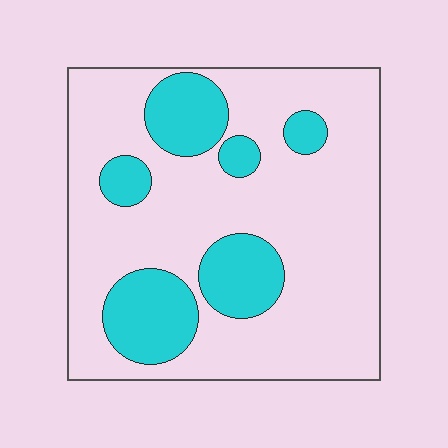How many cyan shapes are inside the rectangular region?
6.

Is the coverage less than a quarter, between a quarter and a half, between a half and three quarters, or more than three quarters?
Less than a quarter.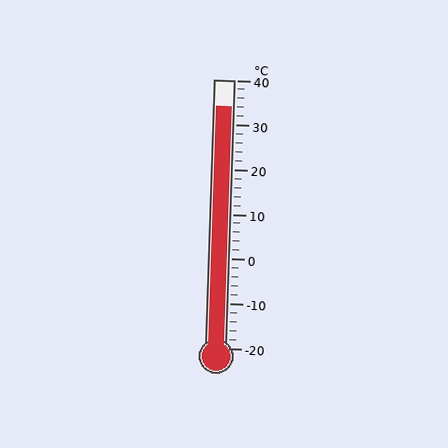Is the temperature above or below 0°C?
The temperature is above 0°C.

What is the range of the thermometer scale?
The thermometer scale ranges from -20°C to 40°C.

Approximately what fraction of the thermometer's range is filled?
The thermometer is filled to approximately 90% of its range.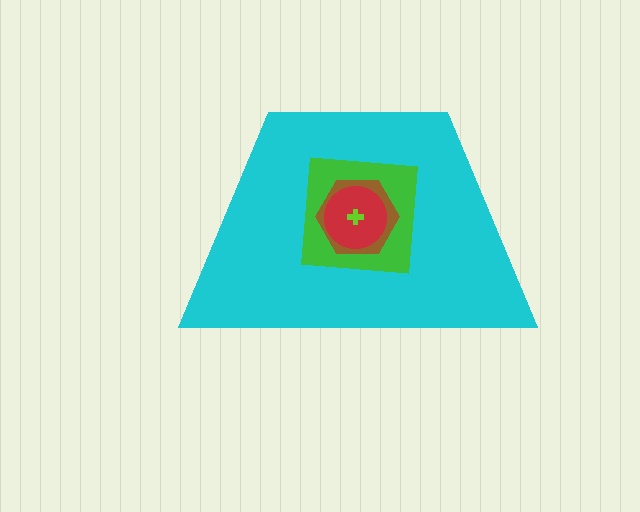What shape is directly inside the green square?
The brown hexagon.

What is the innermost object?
The lime cross.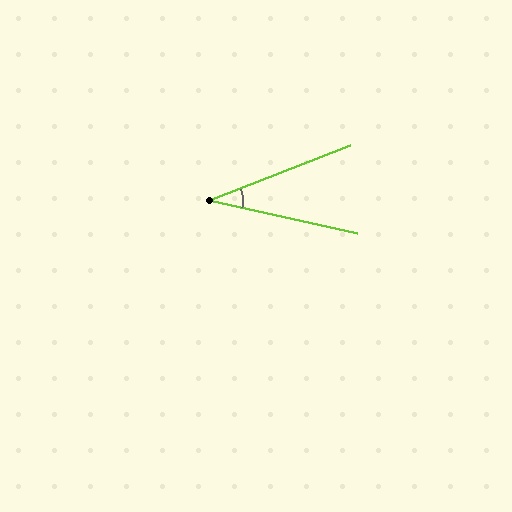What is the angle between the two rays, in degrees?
Approximately 34 degrees.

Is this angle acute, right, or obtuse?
It is acute.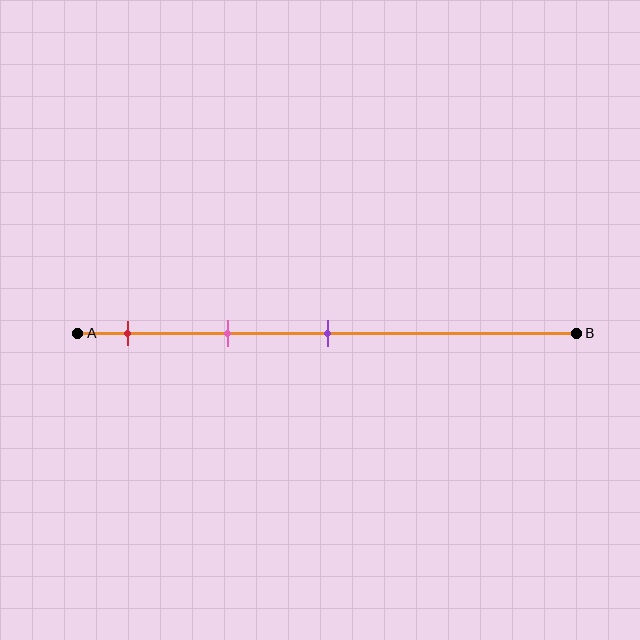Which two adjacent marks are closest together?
The red and pink marks are the closest adjacent pair.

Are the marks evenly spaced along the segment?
Yes, the marks are approximately evenly spaced.